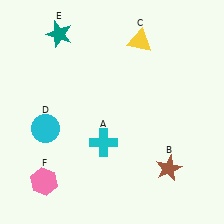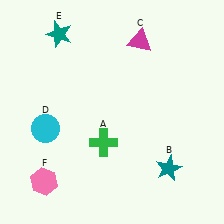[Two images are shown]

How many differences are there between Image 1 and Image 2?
There are 3 differences between the two images.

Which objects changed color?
A changed from cyan to green. B changed from brown to teal. C changed from yellow to magenta.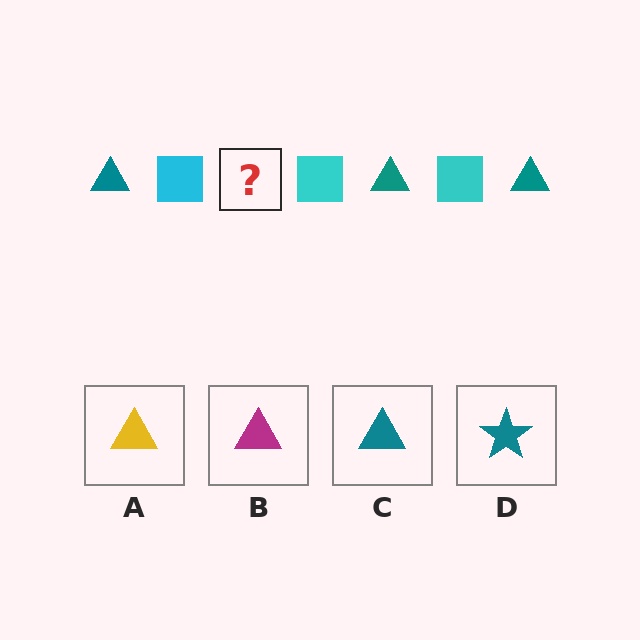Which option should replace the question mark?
Option C.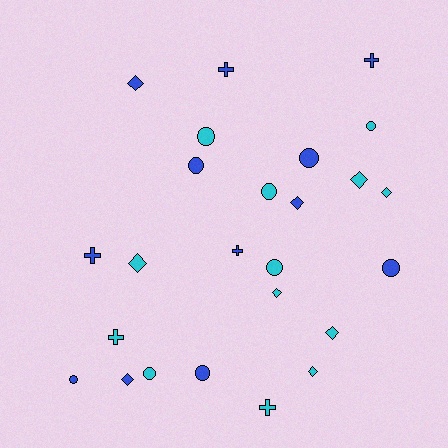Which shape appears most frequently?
Circle, with 10 objects.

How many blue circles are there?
There are 5 blue circles.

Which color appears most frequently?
Cyan, with 13 objects.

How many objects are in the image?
There are 25 objects.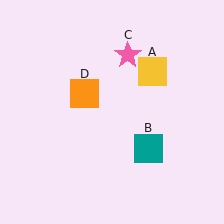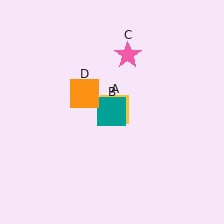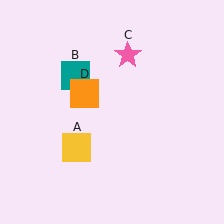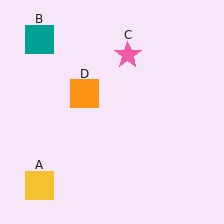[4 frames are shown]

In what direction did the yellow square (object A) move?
The yellow square (object A) moved down and to the left.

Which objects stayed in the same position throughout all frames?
Pink star (object C) and orange square (object D) remained stationary.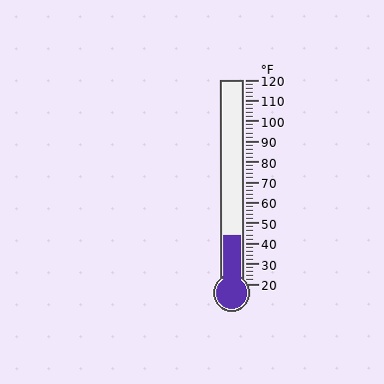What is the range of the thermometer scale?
The thermometer scale ranges from 20°F to 120°F.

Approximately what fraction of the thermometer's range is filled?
The thermometer is filled to approximately 25% of its range.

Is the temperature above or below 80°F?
The temperature is below 80°F.